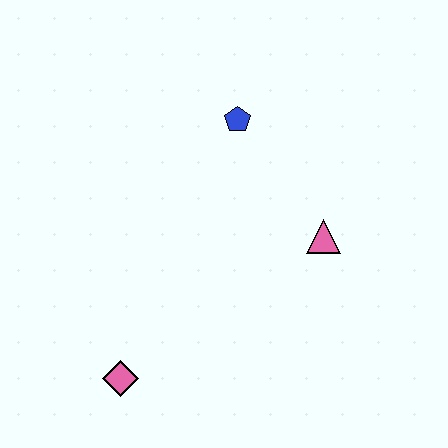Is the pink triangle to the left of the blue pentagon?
No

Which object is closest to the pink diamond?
The pink triangle is closest to the pink diamond.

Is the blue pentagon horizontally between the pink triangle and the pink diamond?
Yes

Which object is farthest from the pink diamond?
The blue pentagon is farthest from the pink diamond.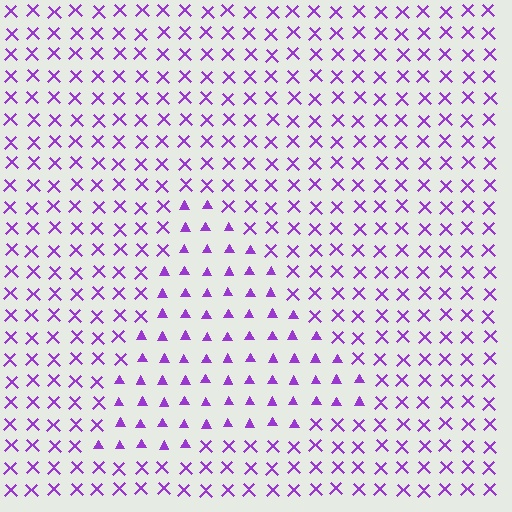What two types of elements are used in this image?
The image uses triangles inside the triangle region and X marks outside it.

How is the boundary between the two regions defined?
The boundary is defined by a change in element shape: triangles inside vs. X marks outside. All elements share the same color and spacing.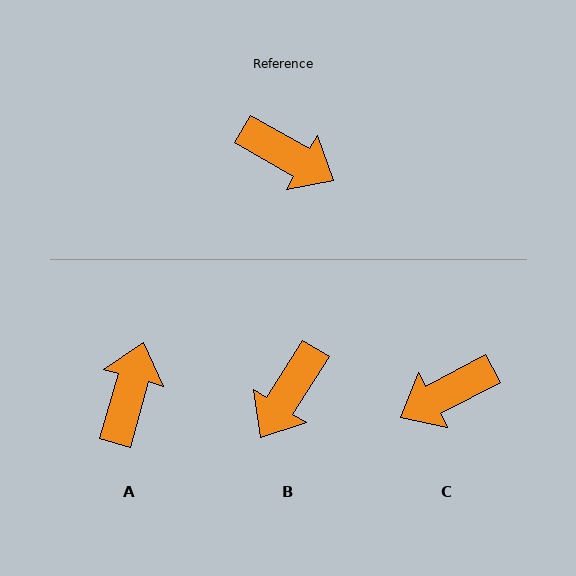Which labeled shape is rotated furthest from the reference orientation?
C, about 123 degrees away.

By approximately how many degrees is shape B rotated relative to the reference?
Approximately 93 degrees clockwise.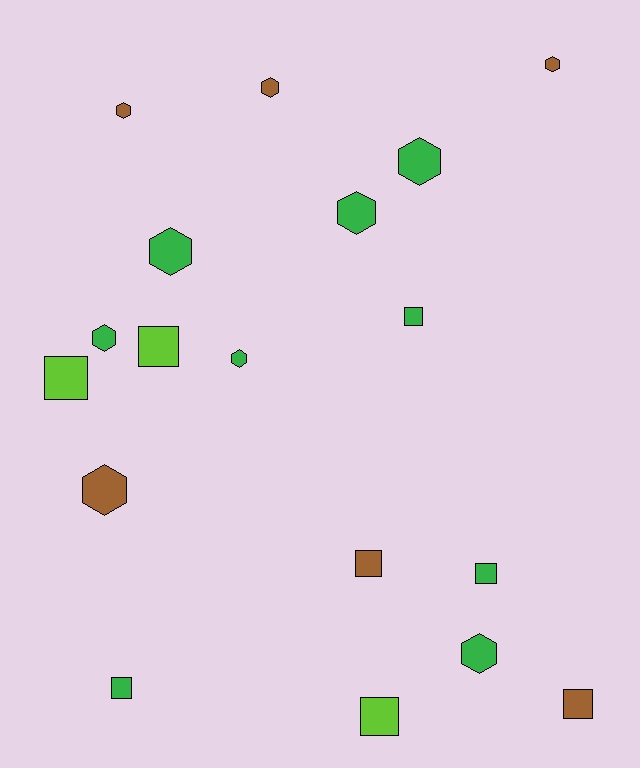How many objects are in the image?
There are 18 objects.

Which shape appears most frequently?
Hexagon, with 10 objects.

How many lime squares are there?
There are 3 lime squares.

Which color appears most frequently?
Green, with 9 objects.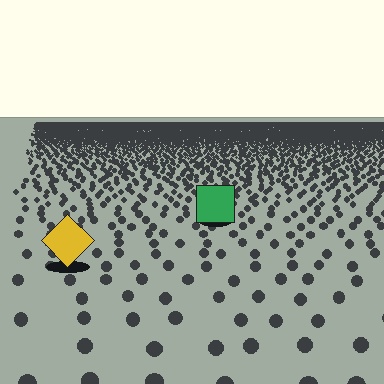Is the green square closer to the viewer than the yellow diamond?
No. The yellow diamond is closer — you can tell from the texture gradient: the ground texture is coarser near it.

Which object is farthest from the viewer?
The green square is farthest from the viewer. It appears smaller and the ground texture around it is denser.